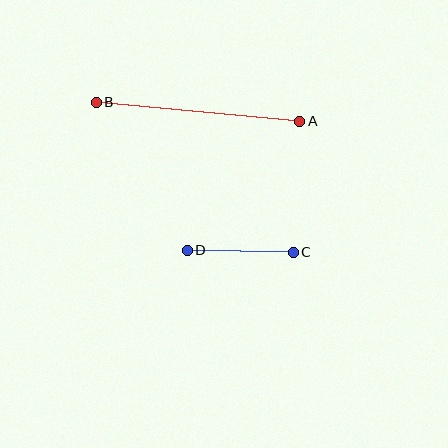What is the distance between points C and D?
The distance is approximately 106 pixels.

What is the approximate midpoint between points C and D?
The midpoint is at approximately (240, 251) pixels.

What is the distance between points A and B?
The distance is approximately 204 pixels.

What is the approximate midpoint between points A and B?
The midpoint is at approximately (198, 112) pixels.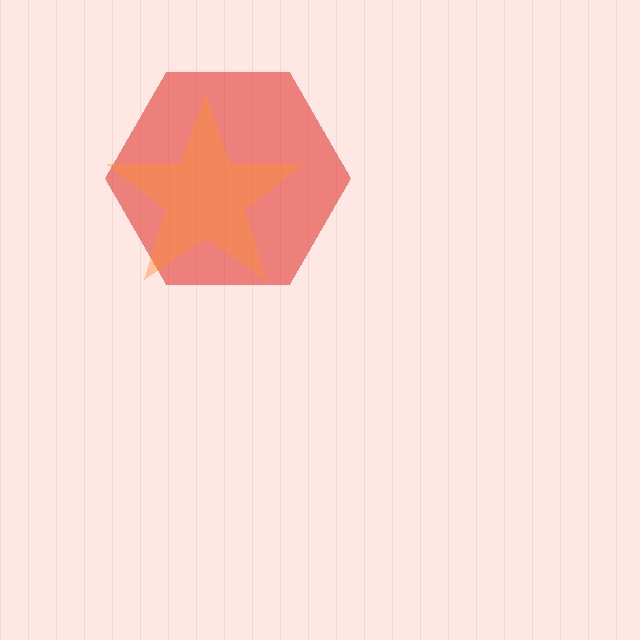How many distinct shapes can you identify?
There are 2 distinct shapes: a red hexagon, an orange star.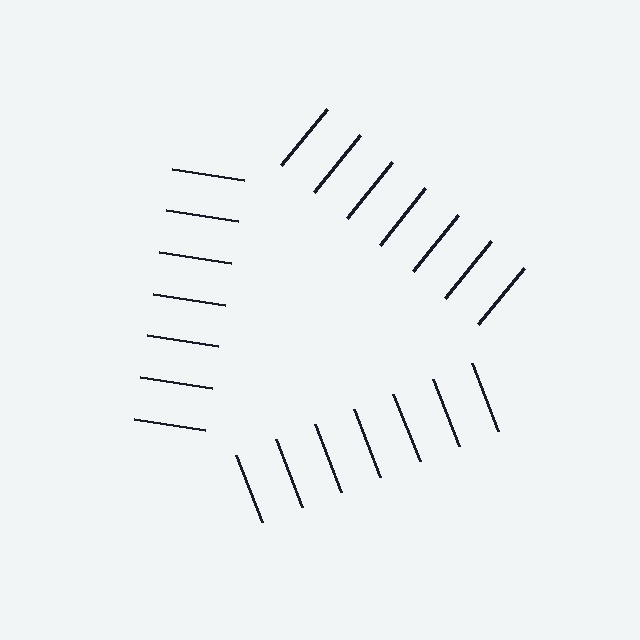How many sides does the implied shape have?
3 sides — the line-ends trace a triangle.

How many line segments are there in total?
21 — 7 along each of the 3 edges.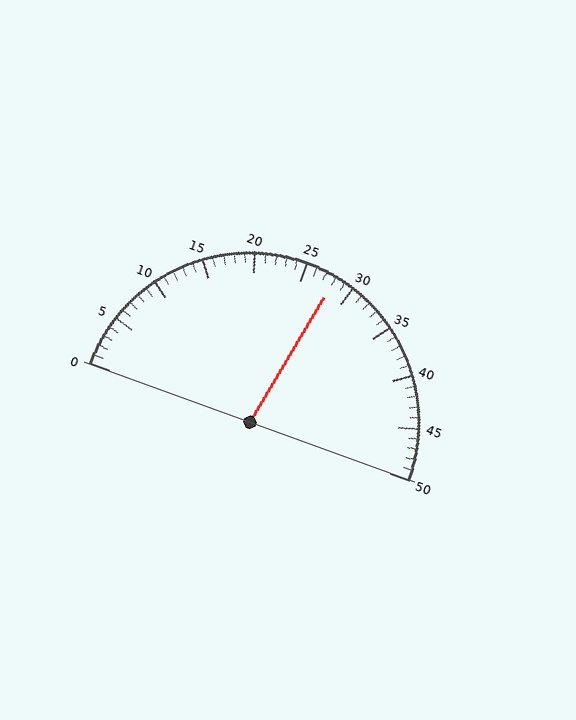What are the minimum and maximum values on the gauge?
The gauge ranges from 0 to 50.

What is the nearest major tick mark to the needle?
The nearest major tick mark is 30.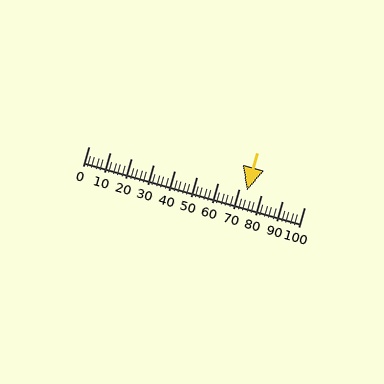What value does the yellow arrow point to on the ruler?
The yellow arrow points to approximately 73.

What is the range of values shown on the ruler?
The ruler shows values from 0 to 100.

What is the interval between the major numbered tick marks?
The major tick marks are spaced 10 units apart.